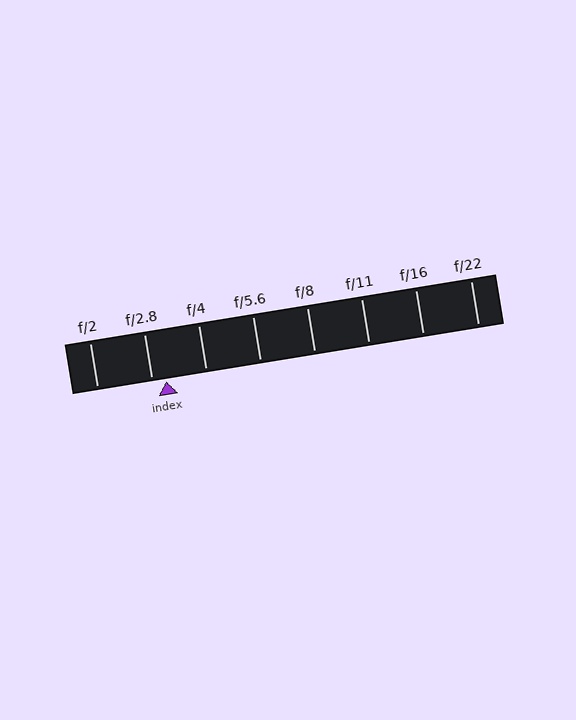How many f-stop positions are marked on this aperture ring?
There are 8 f-stop positions marked.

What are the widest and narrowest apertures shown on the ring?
The widest aperture shown is f/2 and the narrowest is f/22.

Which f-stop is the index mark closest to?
The index mark is closest to f/2.8.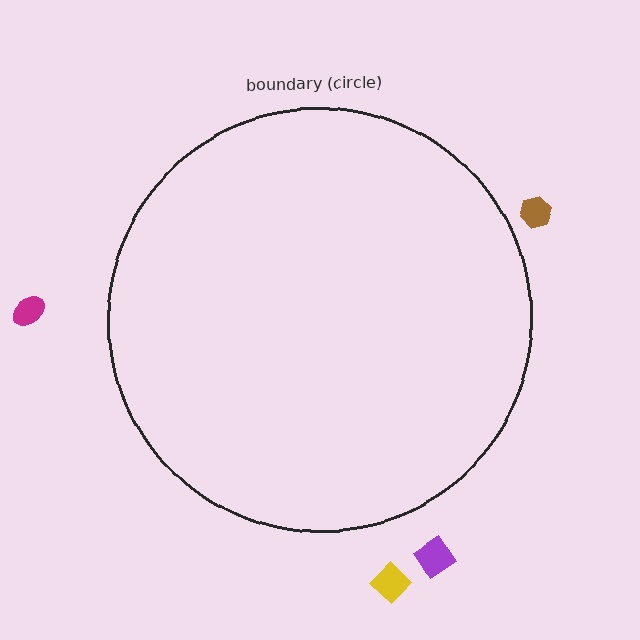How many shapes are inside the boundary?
0 inside, 4 outside.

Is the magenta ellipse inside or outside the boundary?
Outside.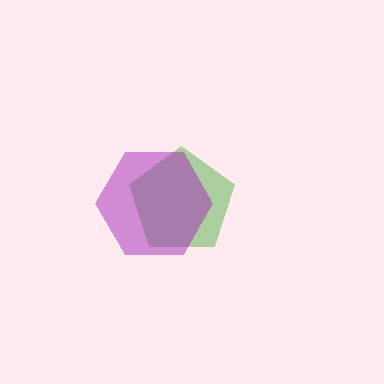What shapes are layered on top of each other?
The layered shapes are: a green pentagon, a purple hexagon.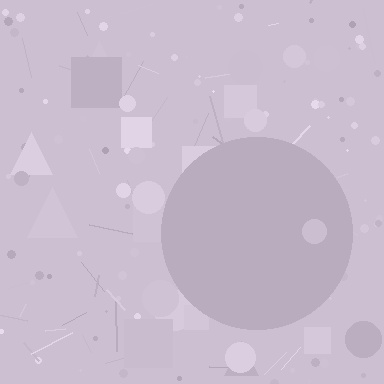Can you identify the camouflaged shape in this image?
The camouflaged shape is a circle.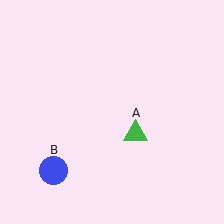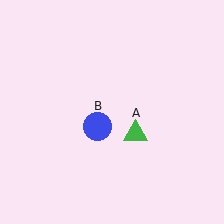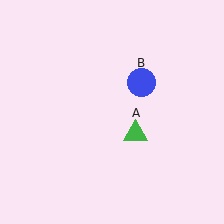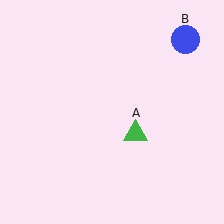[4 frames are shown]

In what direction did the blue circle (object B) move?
The blue circle (object B) moved up and to the right.